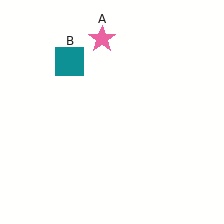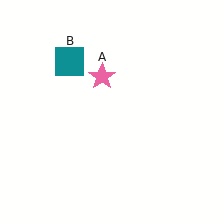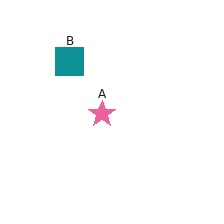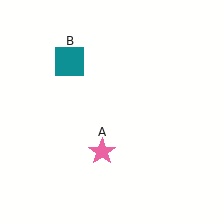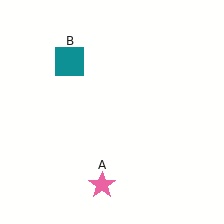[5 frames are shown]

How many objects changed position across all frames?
1 object changed position: pink star (object A).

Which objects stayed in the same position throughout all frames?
Teal square (object B) remained stationary.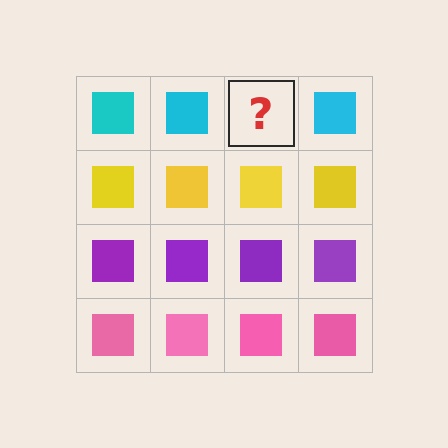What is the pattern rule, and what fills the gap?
The rule is that each row has a consistent color. The gap should be filled with a cyan square.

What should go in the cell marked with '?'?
The missing cell should contain a cyan square.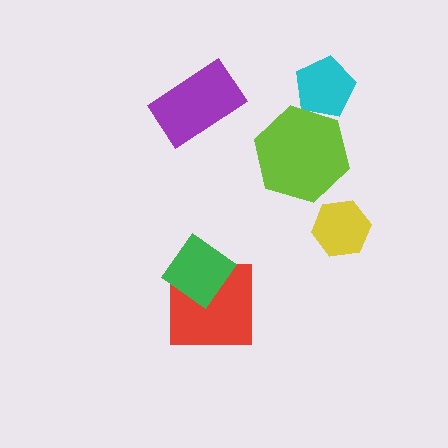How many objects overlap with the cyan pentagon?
1 object overlaps with the cyan pentagon.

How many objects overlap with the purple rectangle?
0 objects overlap with the purple rectangle.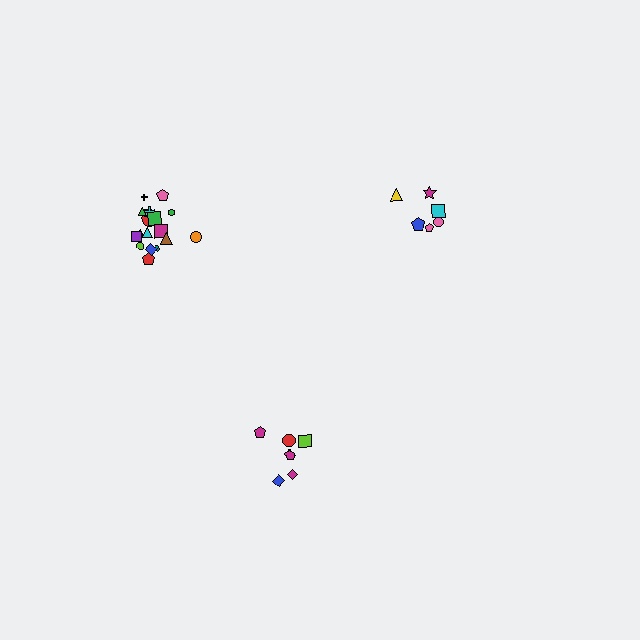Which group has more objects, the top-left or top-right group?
The top-left group.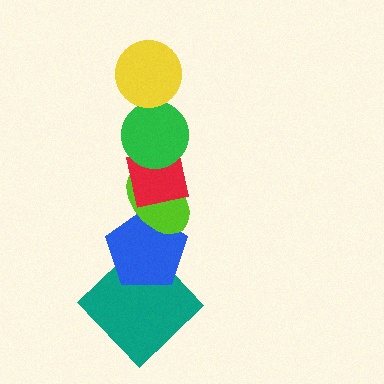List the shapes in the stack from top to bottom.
From top to bottom: the yellow circle, the green circle, the red square, the lime ellipse, the blue pentagon, the teal diamond.